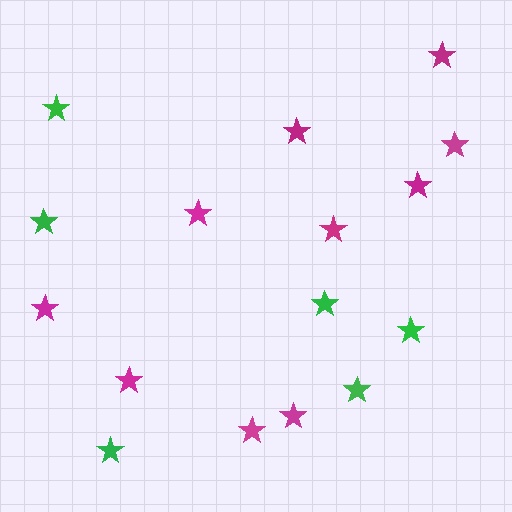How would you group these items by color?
There are 2 groups: one group of green stars (6) and one group of magenta stars (10).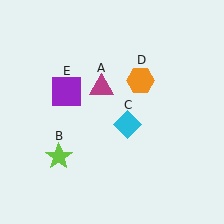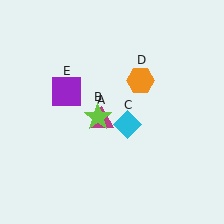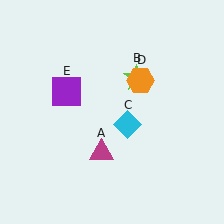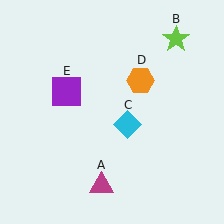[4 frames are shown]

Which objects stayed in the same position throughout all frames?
Cyan diamond (object C) and orange hexagon (object D) and purple square (object E) remained stationary.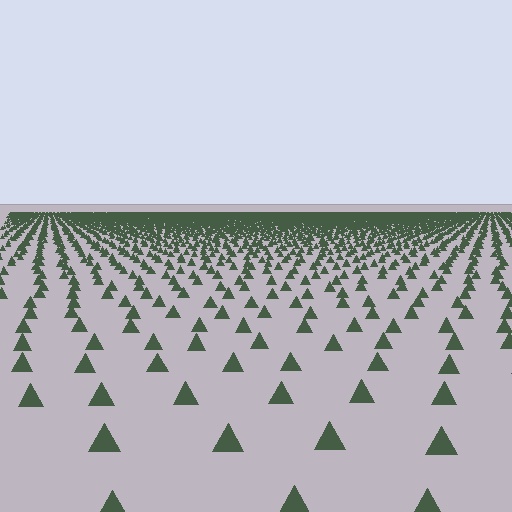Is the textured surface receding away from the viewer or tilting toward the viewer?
The surface is receding away from the viewer. Texture elements get smaller and denser toward the top.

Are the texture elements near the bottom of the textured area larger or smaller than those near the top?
Larger. Near the bottom, elements are closer to the viewer and appear at a bigger on-screen size.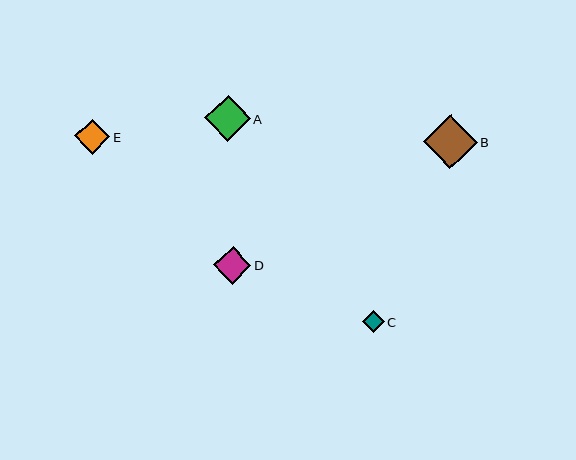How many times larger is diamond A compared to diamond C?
Diamond A is approximately 2.1 times the size of diamond C.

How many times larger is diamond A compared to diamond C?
Diamond A is approximately 2.1 times the size of diamond C.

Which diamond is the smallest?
Diamond C is the smallest with a size of approximately 22 pixels.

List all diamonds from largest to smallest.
From largest to smallest: B, A, D, E, C.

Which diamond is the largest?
Diamond B is the largest with a size of approximately 54 pixels.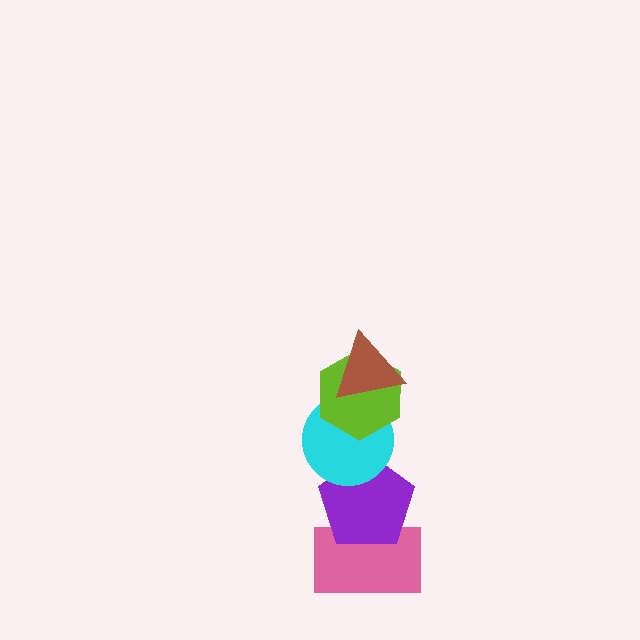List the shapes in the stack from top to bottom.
From top to bottom: the brown triangle, the lime hexagon, the cyan circle, the purple pentagon, the pink rectangle.